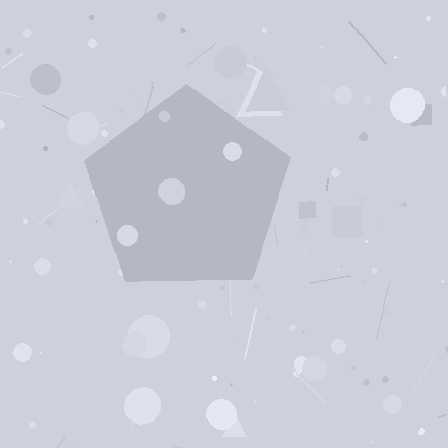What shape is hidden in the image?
A pentagon is hidden in the image.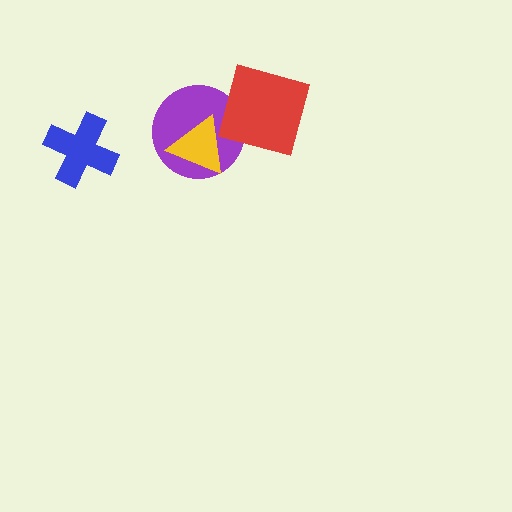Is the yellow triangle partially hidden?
No, no other shape covers it.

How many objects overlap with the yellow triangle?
1 object overlaps with the yellow triangle.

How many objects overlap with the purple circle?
2 objects overlap with the purple circle.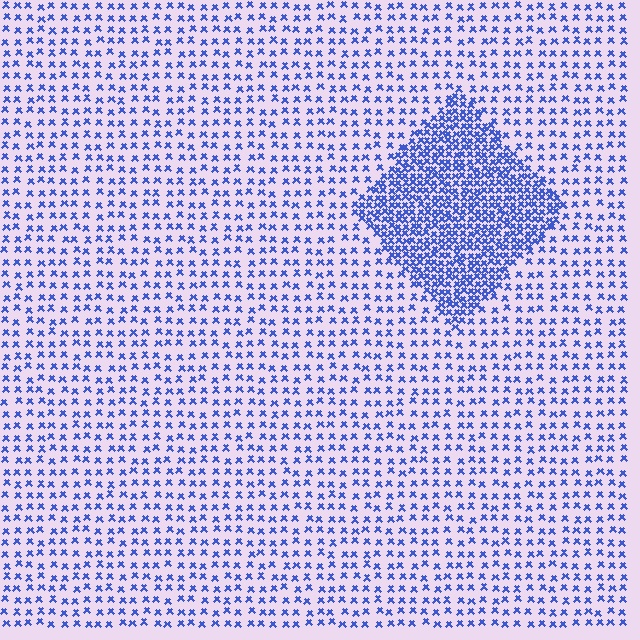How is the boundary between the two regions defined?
The boundary is defined by a change in element density (approximately 2.6x ratio). All elements are the same color, size, and shape.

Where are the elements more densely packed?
The elements are more densely packed inside the diamond boundary.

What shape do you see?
I see a diamond.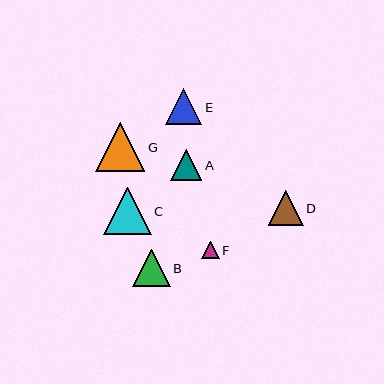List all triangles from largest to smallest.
From largest to smallest: G, C, B, E, D, A, F.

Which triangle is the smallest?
Triangle F is the smallest with a size of approximately 17 pixels.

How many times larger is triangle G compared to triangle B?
Triangle G is approximately 1.3 times the size of triangle B.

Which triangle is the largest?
Triangle G is the largest with a size of approximately 50 pixels.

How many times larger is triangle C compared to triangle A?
Triangle C is approximately 1.5 times the size of triangle A.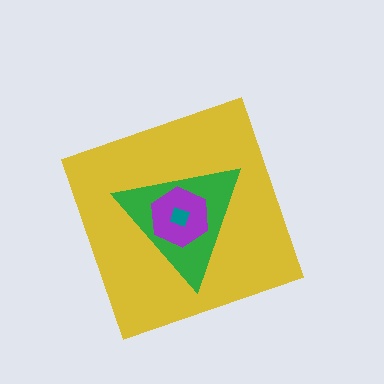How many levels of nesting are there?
4.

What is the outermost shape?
The yellow diamond.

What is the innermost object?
The teal square.